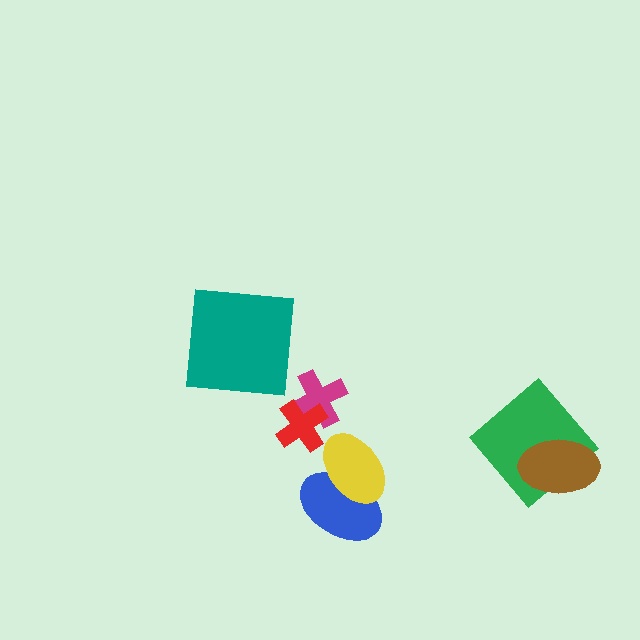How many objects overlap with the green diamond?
1 object overlaps with the green diamond.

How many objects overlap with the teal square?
0 objects overlap with the teal square.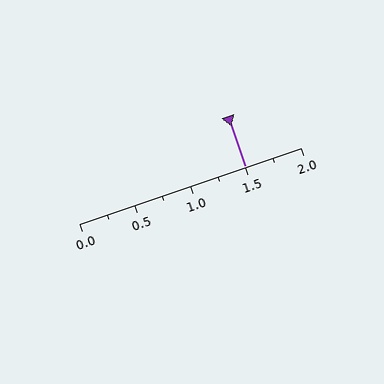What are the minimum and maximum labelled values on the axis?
The axis runs from 0.0 to 2.0.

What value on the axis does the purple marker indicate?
The marker indicates approximately 1.5.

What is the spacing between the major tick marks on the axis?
The major ticks are spaced 0.5 apart.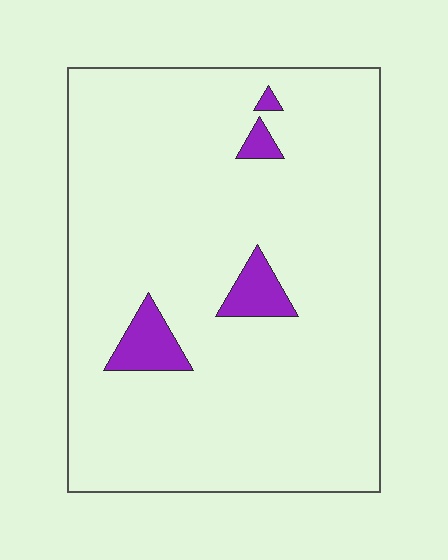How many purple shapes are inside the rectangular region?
4.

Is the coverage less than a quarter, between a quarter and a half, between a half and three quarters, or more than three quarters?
Less than a quarter.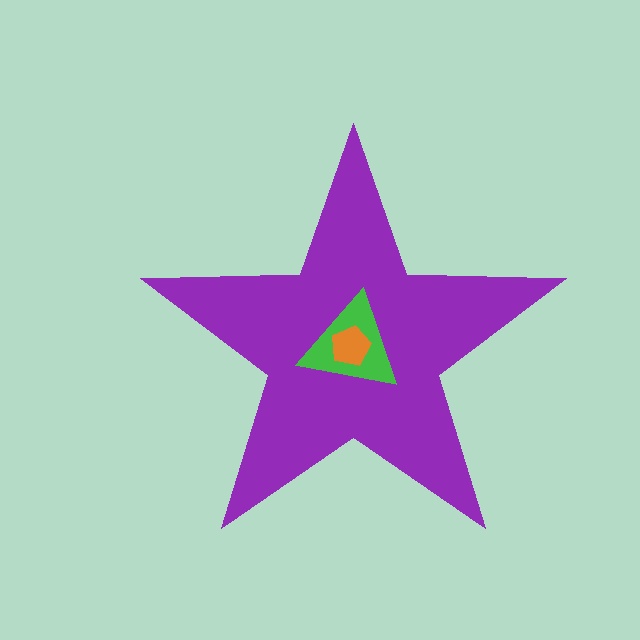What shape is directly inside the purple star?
The green triangle.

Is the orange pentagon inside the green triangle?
Yes.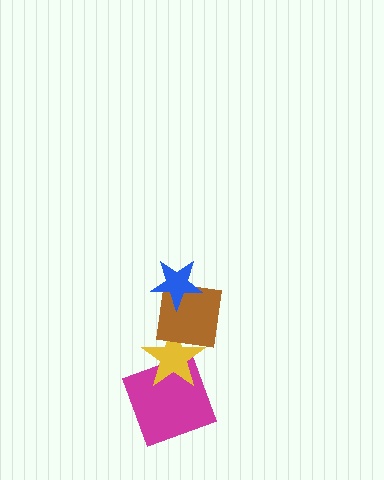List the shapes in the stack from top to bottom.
From top to bottom: the blue star, the brown square, the yellow star, the magenta square.